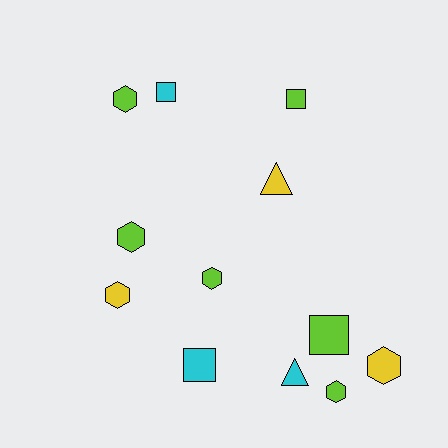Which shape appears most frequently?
Hexagon, with 6 objects.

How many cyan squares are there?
There are 2 cyan squares.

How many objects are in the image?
There are 12 objects.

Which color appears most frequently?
Lime, with 6 objects.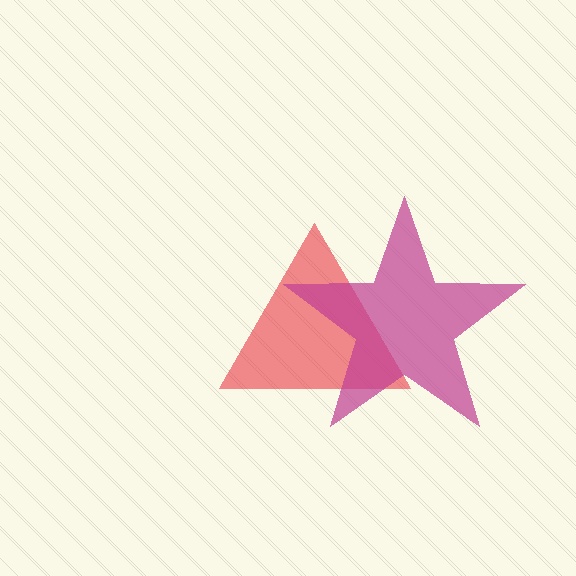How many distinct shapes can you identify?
There are 2 distinct shapes: a red triangle, a magenta star.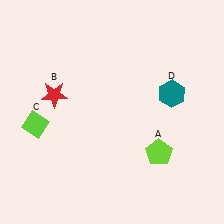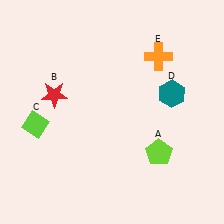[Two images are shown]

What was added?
An orange cross (E) was added in Image 2.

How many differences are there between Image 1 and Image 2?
There is 1 difference between the two images.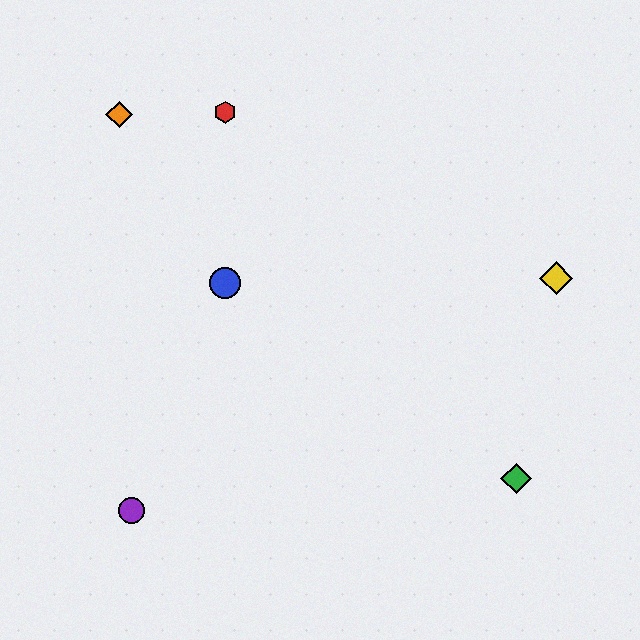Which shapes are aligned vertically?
The red hexagon, the blue circle are aligned vertically.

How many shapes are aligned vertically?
2 shapes (the red hexagon, the blue circle) are aligned vertically.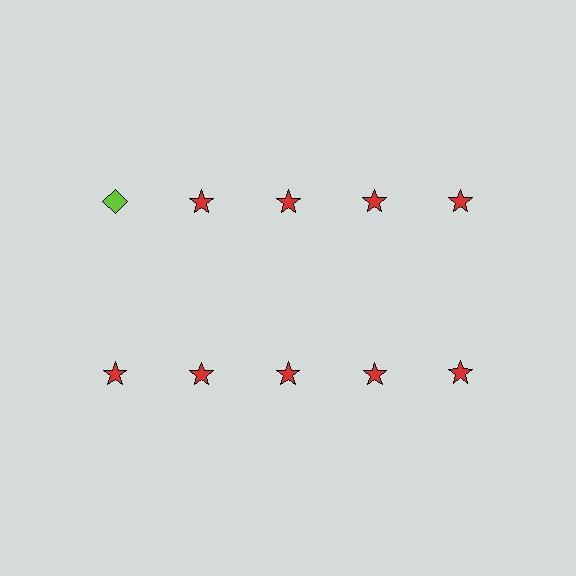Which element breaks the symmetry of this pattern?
The lime diamond in the top row, leftmost column breaks the symmetry. All other shapes are red stars.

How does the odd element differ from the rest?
It differs in both color (lime instead of red) and shape (diamond instead of star).